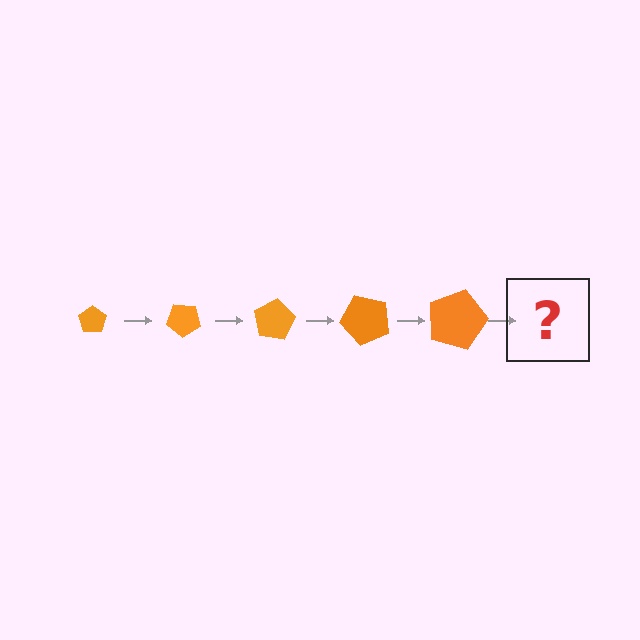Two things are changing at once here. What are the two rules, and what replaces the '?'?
The two rules are that the pentagon grows larger each step and it rotates 40 degrees each step. The '?' should be a pentagon, larger than the previous one and rotated 200 degrees from the start.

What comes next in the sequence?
The next element should be a pentagon, larger than the previous one and rotated 200 degrees from the start.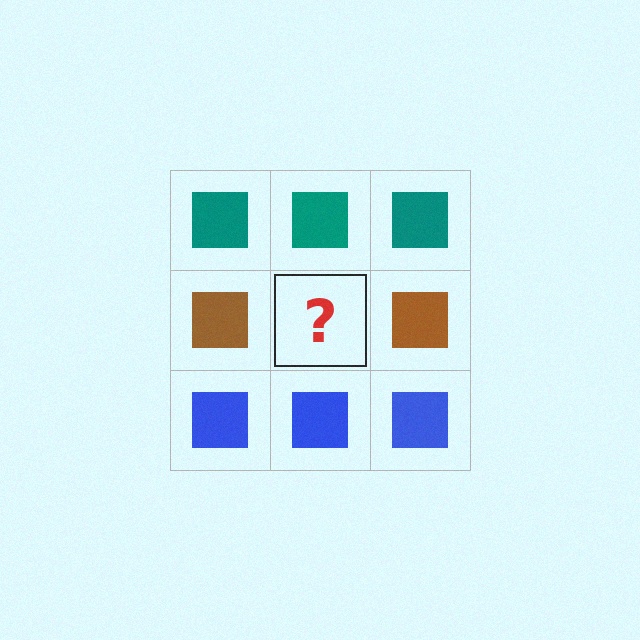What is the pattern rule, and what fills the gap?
The rule is that each row has a consistent color. The gap should be filled with a brown square.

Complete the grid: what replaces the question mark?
The question mark should be replaced with a brown square.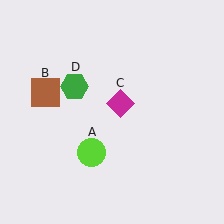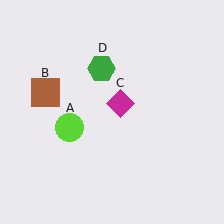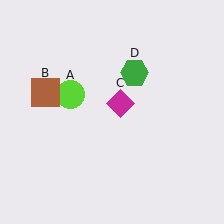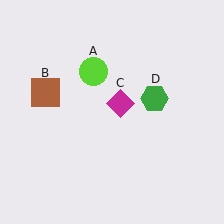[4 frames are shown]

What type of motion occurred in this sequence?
The lime circle (object A), green hexagon (object D) rotated clockwise around the center of the scene.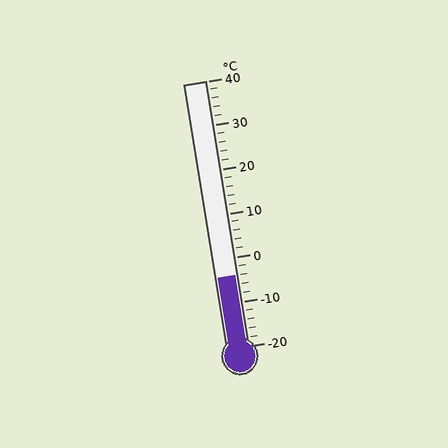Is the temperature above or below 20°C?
The temperature is below 20°C.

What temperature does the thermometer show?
The thermometer shows approximately -4°C.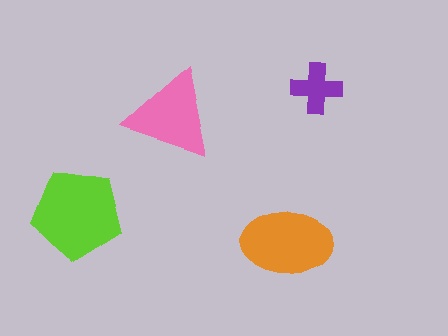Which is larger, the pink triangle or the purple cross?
The pink triangle.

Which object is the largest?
The lime pentagon.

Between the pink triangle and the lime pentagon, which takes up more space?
The lime pentagon.